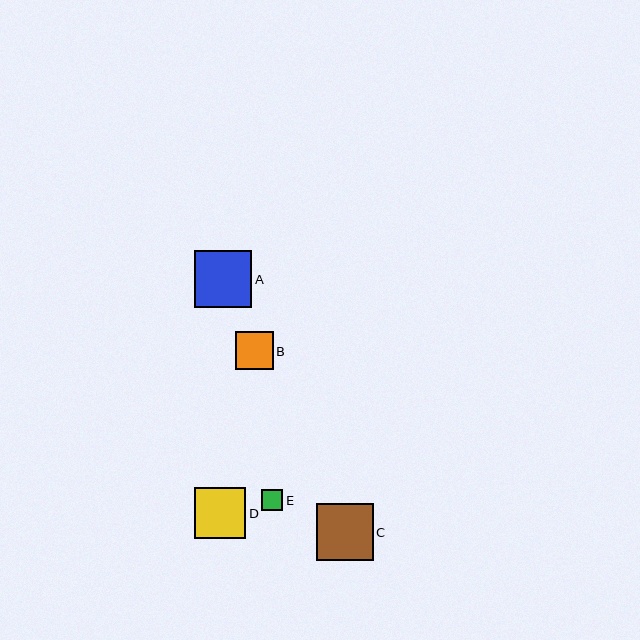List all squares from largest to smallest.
From largest to smallest: A, C, D, B, E.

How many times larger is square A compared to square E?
Square A is approximately 2.7 times the size of square E.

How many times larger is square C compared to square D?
Square C is approximately 1.1 times the size of square D.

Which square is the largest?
Square A is the largest with a size of approximately 57 pixels.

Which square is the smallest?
Square E is the smallest with a size of approximately 21 pixels.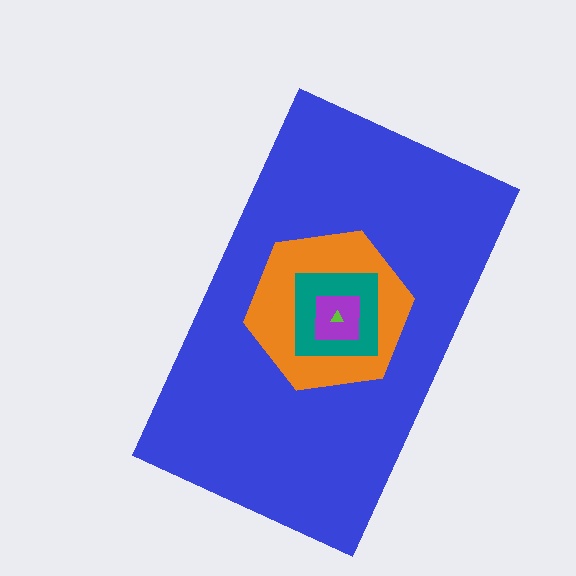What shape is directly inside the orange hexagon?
The teal square.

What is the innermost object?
The lime triangle.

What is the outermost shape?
The blue rectangle.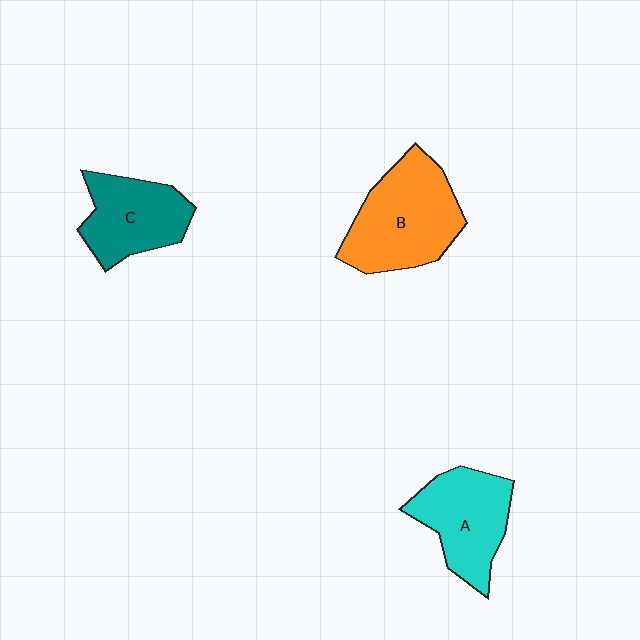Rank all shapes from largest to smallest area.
From largest to smallest: B (orange), A (cyan), C (teal).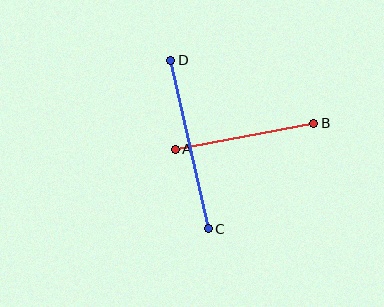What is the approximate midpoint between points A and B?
The midpoint is at approximately (245, 136) pixels.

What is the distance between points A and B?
The distance is approximately 141 pixels.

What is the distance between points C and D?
The distance is approximately 172 pixels.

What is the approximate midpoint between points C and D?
The midpoint is at approximately (190, 144) pixels.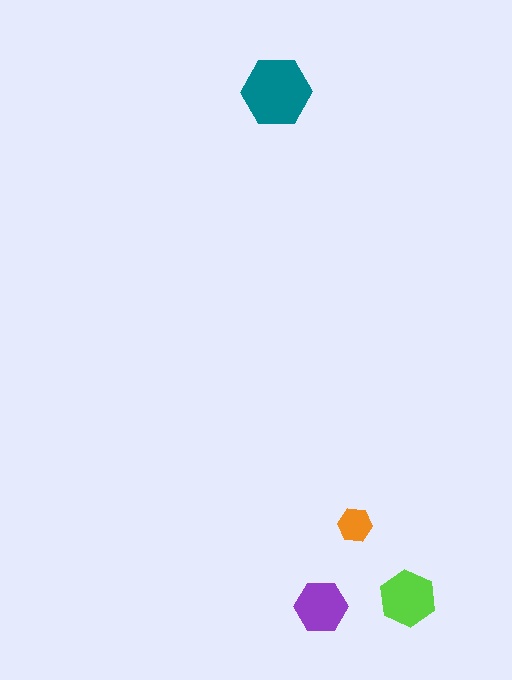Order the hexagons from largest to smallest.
the teal one, the lime one, the purple one, the orange one.